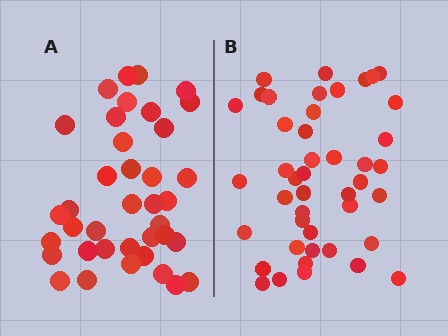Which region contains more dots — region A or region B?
Region B (the right region) has more dots.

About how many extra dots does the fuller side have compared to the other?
Region B has about 6 more dots than region A.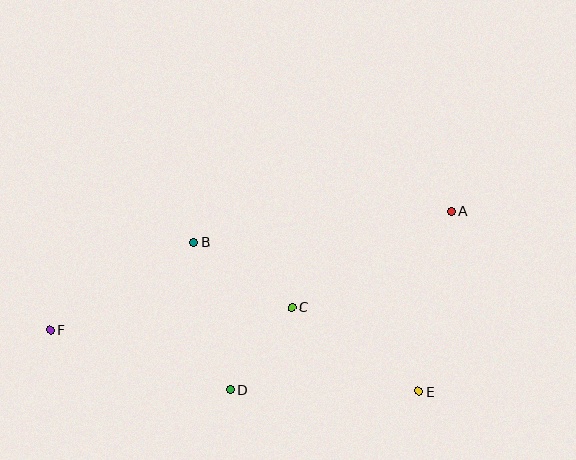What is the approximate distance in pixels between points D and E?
The distance between D and E is approximately 188 pixels.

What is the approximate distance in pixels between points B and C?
The distance between B and C is approximately 118 pixels.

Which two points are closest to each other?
Points C and D are closest to each other.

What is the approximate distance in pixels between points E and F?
The distance between E and F is approximately 373 pixels.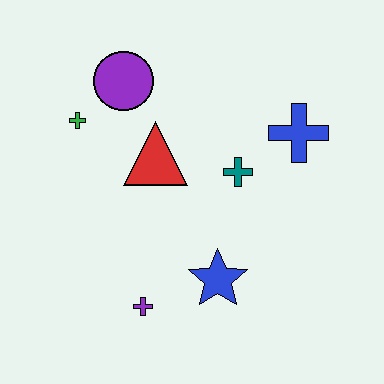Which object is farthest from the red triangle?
The purple cross is farthest from the red triangle.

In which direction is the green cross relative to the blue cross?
The green cross is to the left of the blue cross.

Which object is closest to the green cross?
The purple circle is closest to the green cross.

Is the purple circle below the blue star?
No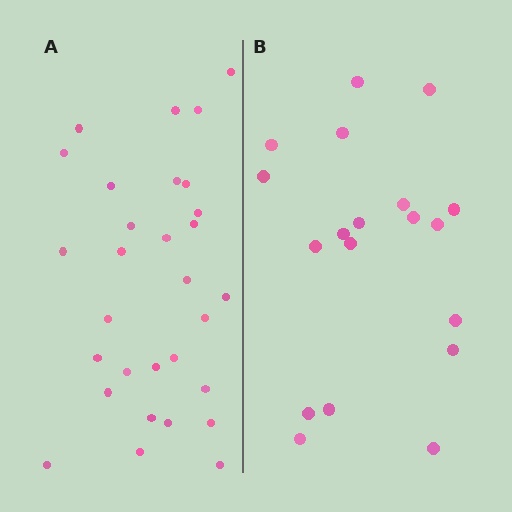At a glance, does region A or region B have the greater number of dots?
Region A (the left region) has more dots.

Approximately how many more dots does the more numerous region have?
Region A has roughly 12 or so more dots than region B.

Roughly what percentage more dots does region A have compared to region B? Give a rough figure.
About 60% more.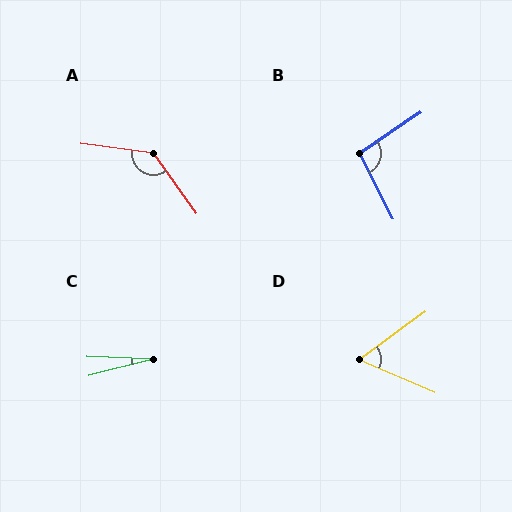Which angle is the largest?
A, at approximately 133 degrees.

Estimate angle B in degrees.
Approximately 97 degrees.